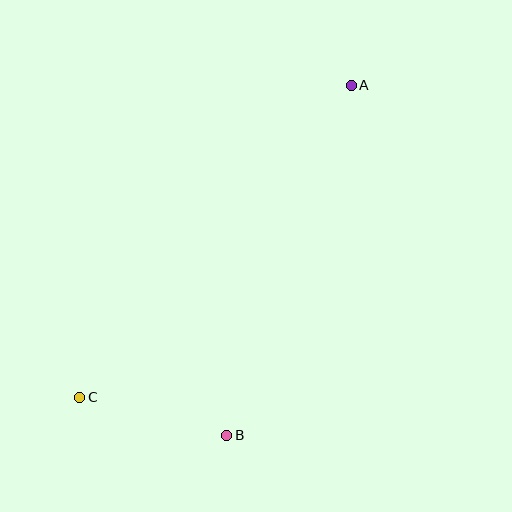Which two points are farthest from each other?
Points A and C are farthest from each other.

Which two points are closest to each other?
Points B and C are closest to each other.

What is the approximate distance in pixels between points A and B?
The distance between A and B is approximately 372 pixels.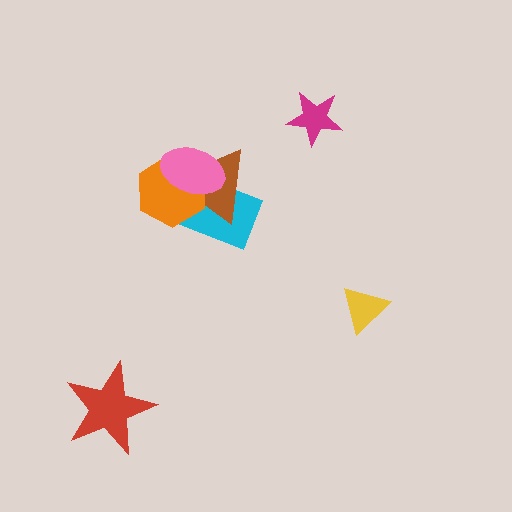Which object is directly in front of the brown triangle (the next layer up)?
The orange hexagon is directly in front of the brown triangle.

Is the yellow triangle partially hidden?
No, no other shape covers it.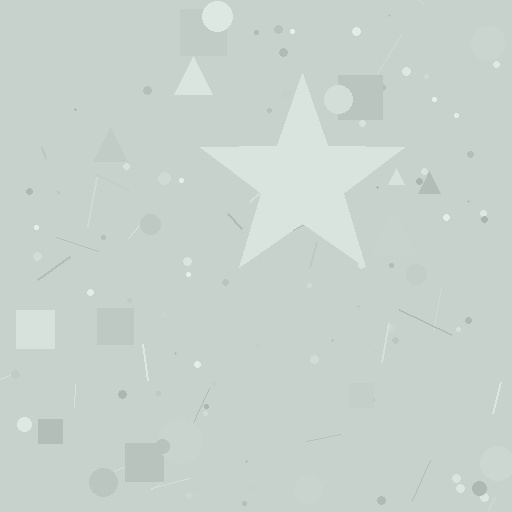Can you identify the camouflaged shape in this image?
The camouflaged shape is a star.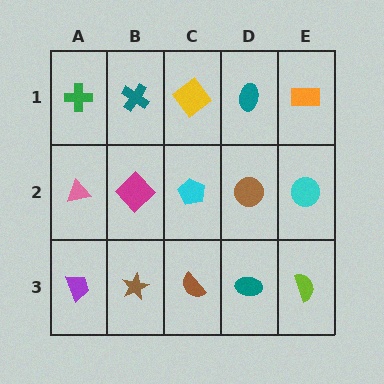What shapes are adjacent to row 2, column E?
An orange rectangle (row 1, column E), a lime semicircle (row 3, column E), a brown circle (row 2, column D).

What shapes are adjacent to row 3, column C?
A cyan pentagon (row 2, column C), a brown star (row 3, column B), a teal ellipse (row 3, column D).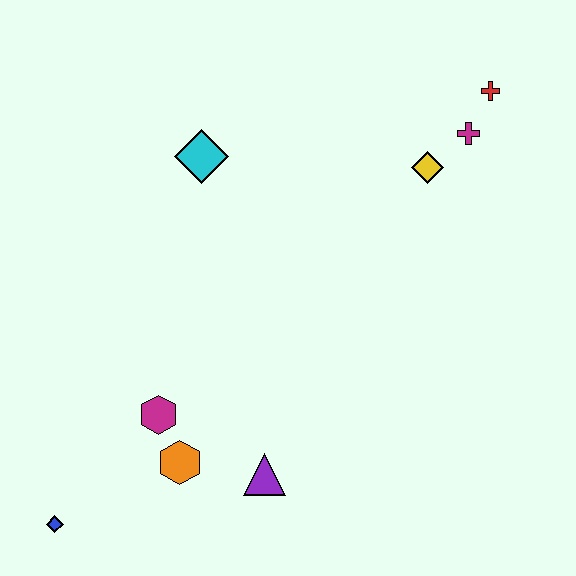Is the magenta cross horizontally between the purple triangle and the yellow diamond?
No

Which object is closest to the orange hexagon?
The magenta hexagon is closest to the orange hexagon.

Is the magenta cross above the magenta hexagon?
Yes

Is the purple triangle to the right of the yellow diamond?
No